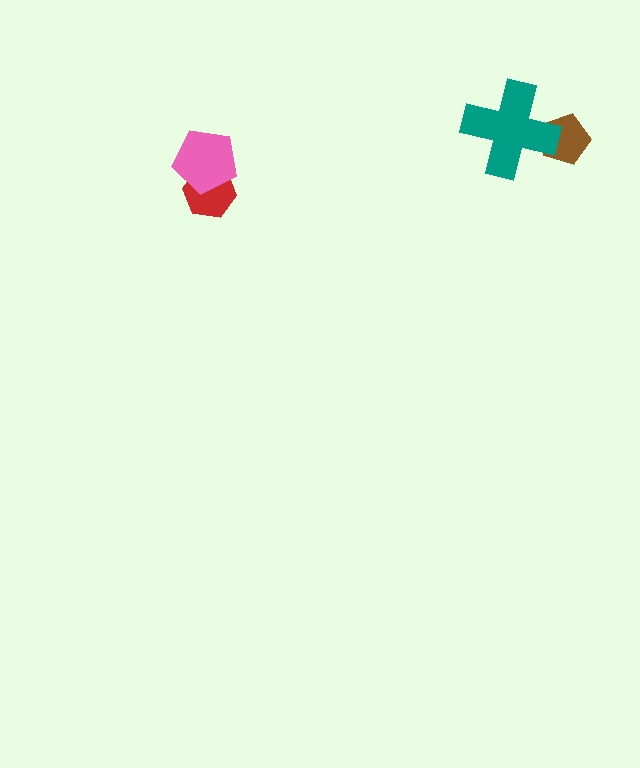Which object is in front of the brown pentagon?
The teal cross is in front of the brown pentagon.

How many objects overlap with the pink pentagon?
1 object overlaps with the pink pentagon.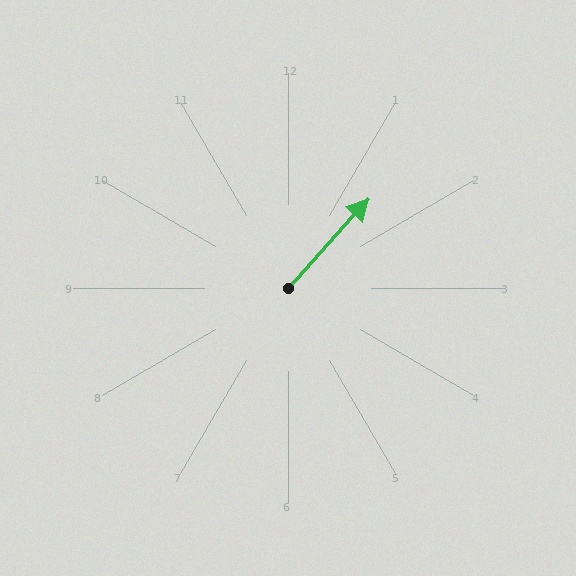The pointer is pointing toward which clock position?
Roughly 1 o'clock.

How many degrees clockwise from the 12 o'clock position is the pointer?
Approximately 42 degrees.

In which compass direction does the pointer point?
Northeast.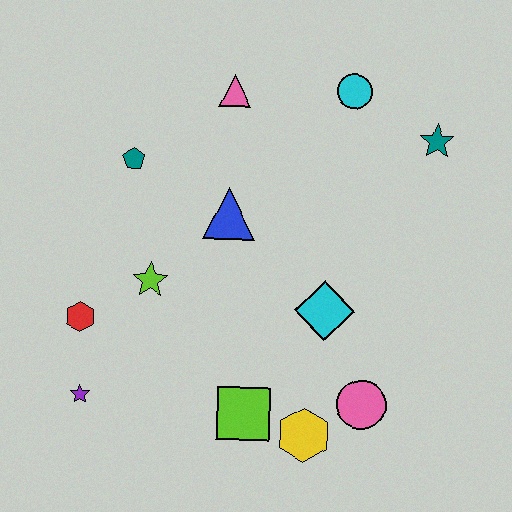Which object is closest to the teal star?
The cyan circle is closest to the teal star.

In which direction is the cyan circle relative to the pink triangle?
The cyan circle is to the right of the pink triangle.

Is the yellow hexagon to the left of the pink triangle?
No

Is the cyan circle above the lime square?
Yes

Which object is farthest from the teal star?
The purple star is farthest from the teal star.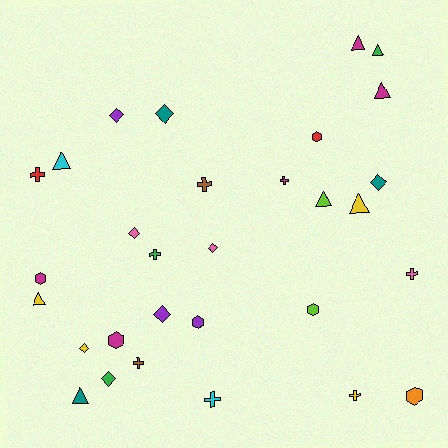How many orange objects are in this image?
There is 1 orange object.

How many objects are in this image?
There are 30 objects.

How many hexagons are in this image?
There are 6 hexagons.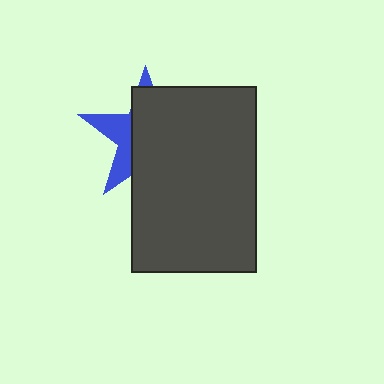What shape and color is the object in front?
The object in front is a dark gray rectangle.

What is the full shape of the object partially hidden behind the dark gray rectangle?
The partially hidden object is a blue star.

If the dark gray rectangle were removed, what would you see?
You would see the complete blue star.